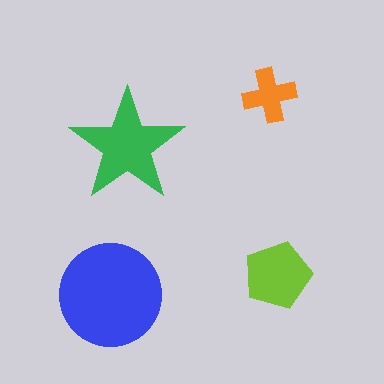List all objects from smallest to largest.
The orange cross, the lime pentagon, the green star, the blue circle.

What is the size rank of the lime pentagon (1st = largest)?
3rd.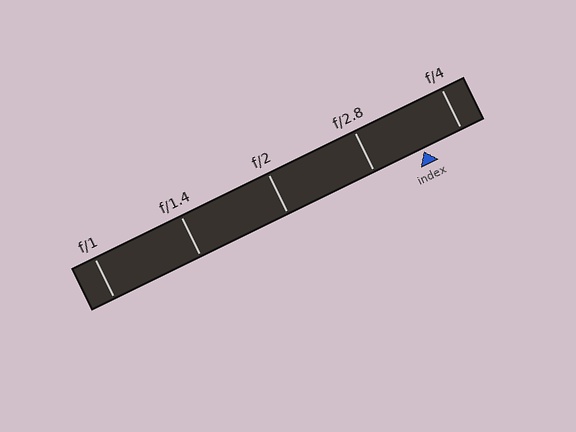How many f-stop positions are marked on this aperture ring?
There are 5 f-stop positions marked.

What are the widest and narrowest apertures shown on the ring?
The widest aperture shown is f/1 and the narrowest is f/4.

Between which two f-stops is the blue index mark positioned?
The index mark is between f/2.8 and f/4.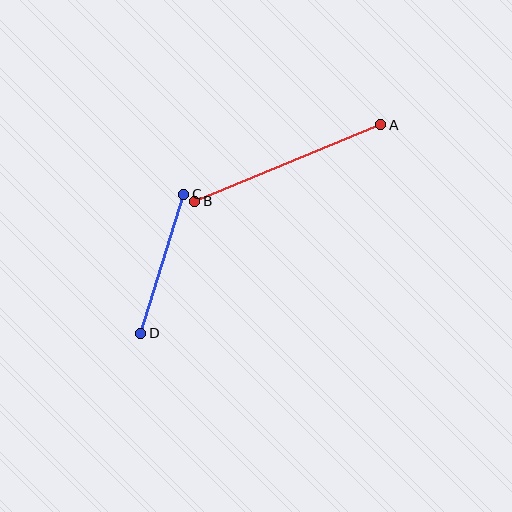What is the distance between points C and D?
The distance is approximately 146 pixels.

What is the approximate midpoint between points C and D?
The midpoint is at approximately (162, 264) pixels.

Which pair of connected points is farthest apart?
Points A and B are farthest apart.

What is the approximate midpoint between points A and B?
The midpoint is at approximately (288, 163) pixels.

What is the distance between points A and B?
The distance is approximately 201 pixels.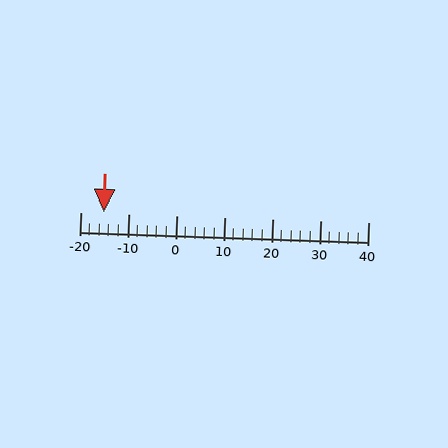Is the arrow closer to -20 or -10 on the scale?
The arrow is closer to -20.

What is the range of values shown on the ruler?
The ruler shows values from -20 to 40.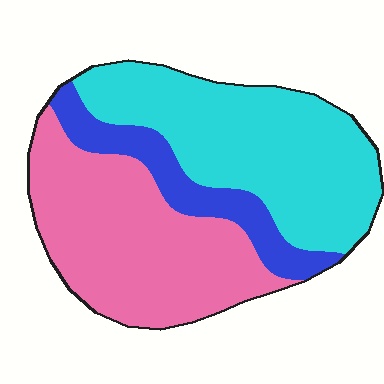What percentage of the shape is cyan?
Cyan takes up between a third and a half of the shape.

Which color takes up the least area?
Blue, at roughly 15%.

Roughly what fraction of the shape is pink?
Pink covers around 40% of the shape.